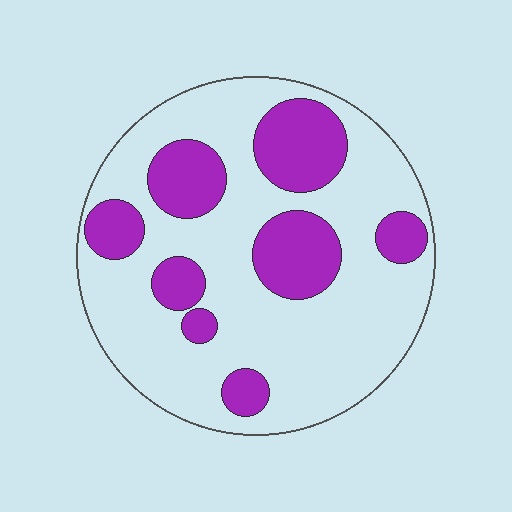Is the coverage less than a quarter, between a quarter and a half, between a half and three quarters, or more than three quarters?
Between a quarter and a half.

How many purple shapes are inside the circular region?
8.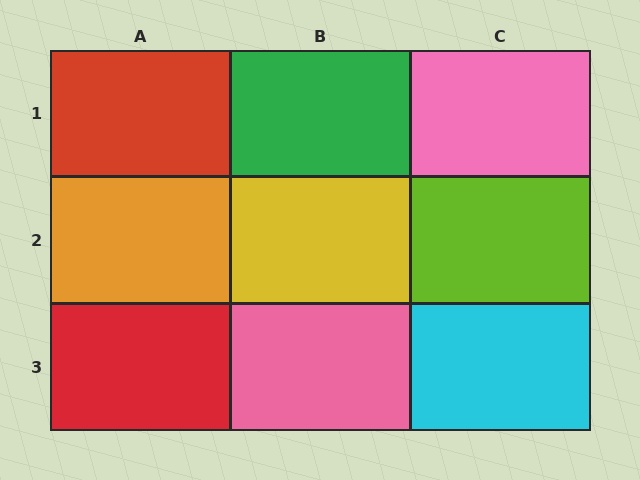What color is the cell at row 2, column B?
Yellow.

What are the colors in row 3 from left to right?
Red, pink, cyan.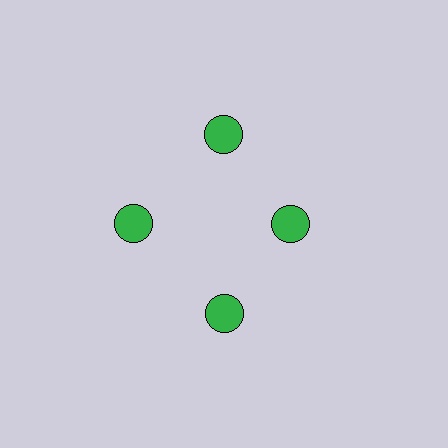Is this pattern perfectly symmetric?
No. The 4 green circles are arranged in a ring, but one element near the 3 o'clock position is pulled inward toward the center, breaking the 4-fold rotational symmetry.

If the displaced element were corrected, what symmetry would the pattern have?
It would have 4-fold rotational symmetry — the pattern would map onto itself every 90 degrees.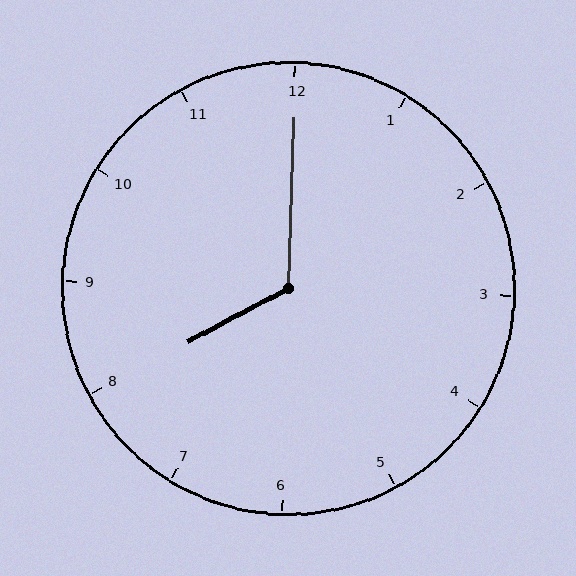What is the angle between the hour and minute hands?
Approximately 120 degrees.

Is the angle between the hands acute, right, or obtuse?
It is obtuse.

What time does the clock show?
8:00.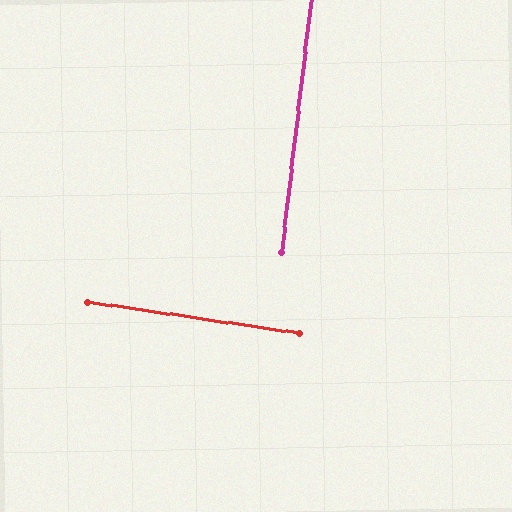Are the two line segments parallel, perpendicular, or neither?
Perpendicular — they meet at approximately 88°.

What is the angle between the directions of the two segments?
Approximately 88 degrees.